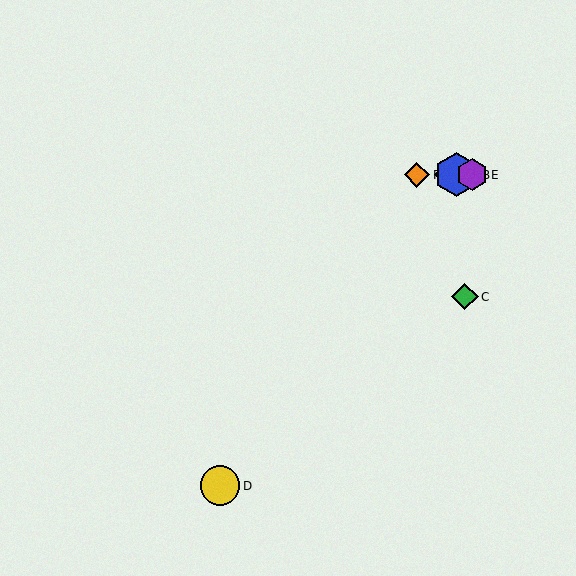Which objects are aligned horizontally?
Objects A, B, E, F are aligned horizontally.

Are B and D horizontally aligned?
No, B is at y≈175 and D is at y≈486.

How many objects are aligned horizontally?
4 objects (A, B, E, F) are aligned horizontally.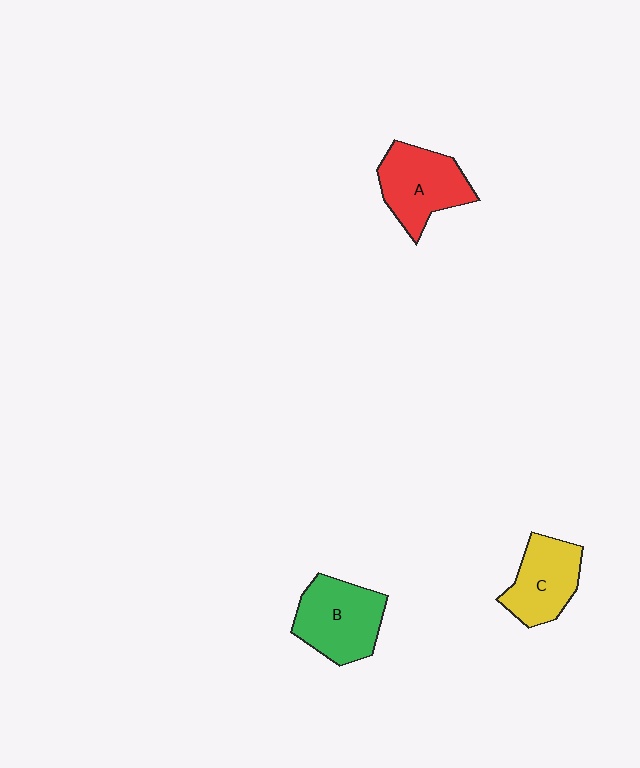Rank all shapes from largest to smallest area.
From largest to smallest: B (green), A (red), C (yellow).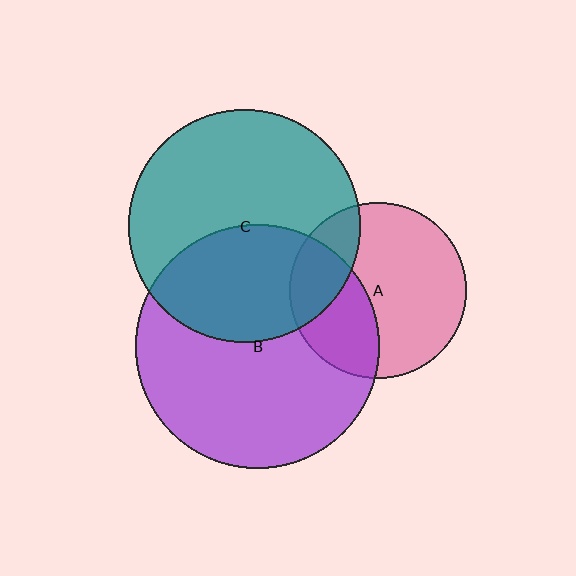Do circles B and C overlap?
Yes.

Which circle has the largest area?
Circle B (purple).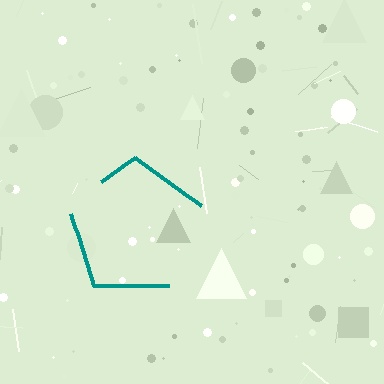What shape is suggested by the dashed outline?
The dashed outline suggests a pentagon.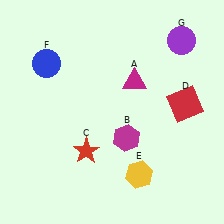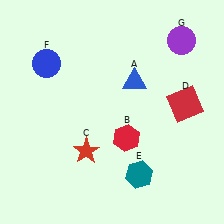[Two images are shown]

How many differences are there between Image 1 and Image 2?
There are 3 differences between the two images.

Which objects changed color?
A changed from magenta to blue. B changed from magenta to red. E changed from yellow to teal.